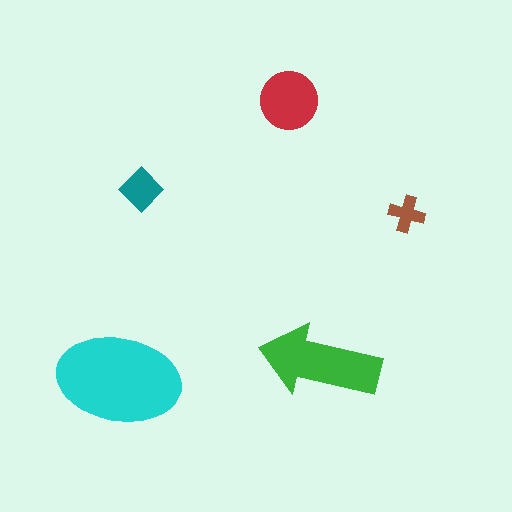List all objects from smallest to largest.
The brown cross, the teal diamond, the red circle, the green arrow, the cyan ellipse.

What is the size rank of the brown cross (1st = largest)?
5th.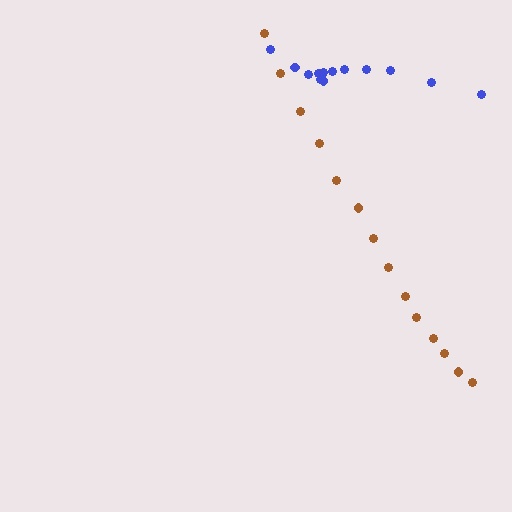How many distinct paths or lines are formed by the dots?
There are 2 distinct paths.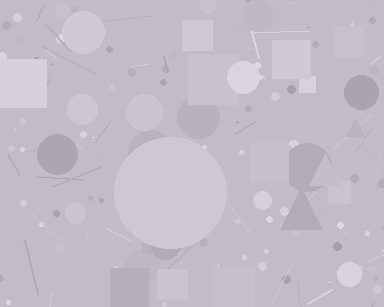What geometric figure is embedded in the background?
A circle is embedded in the background.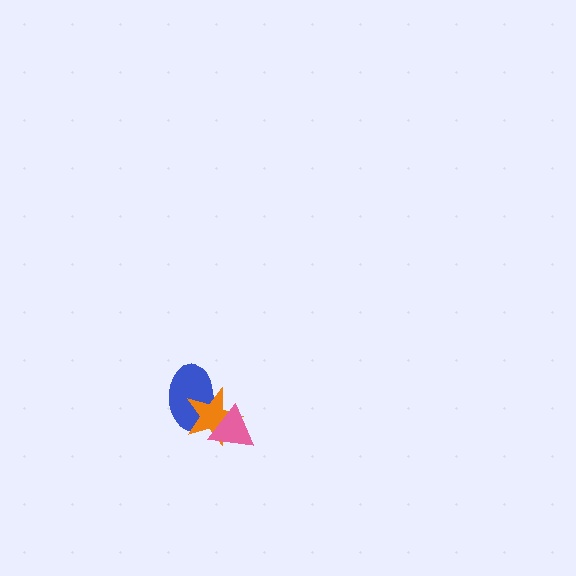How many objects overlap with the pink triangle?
2 objects overlap with the pink triangle.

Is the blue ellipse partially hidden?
Yes, it is partially covered by another shape.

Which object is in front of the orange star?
The pink triangle is in front of the orange star.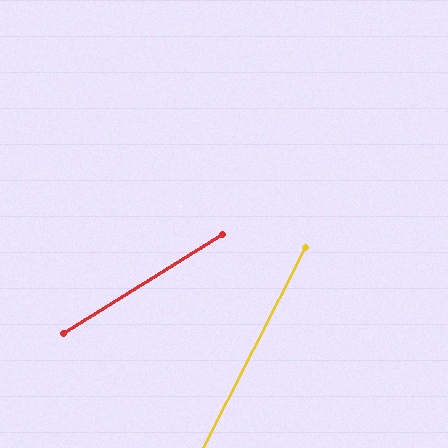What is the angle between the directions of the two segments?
Approximately 31 degrees.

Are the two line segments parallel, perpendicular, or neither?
Neither parallel nor perpendicular — they differ by about 31°.